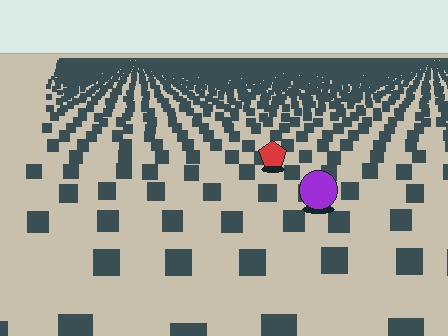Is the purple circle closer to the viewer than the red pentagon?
Yes. The purple circle is closer — you can tell from the texture gradient: the ground texture is coarser near it.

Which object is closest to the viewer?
The purple circle is closest. The texture marks near it are larger and more spread out.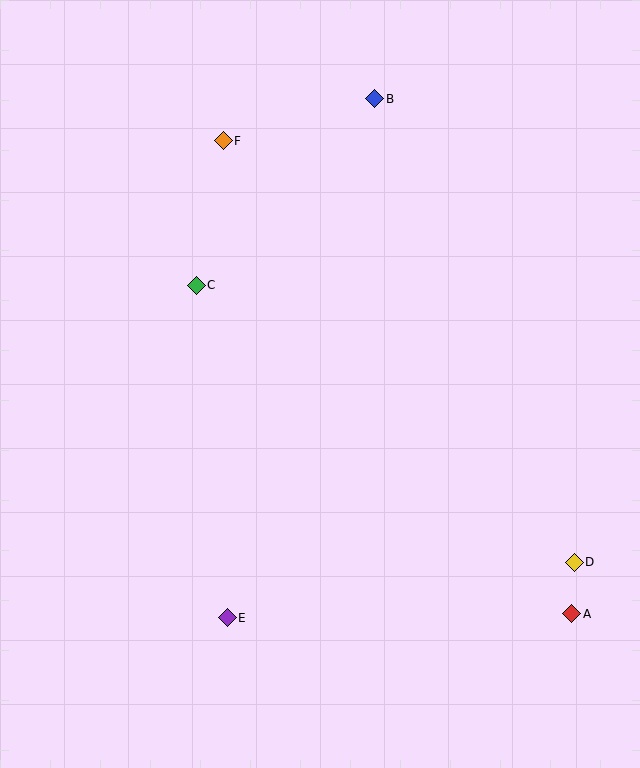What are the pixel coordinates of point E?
Point E is at (227, 618).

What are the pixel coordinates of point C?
Point C is at (196, 285).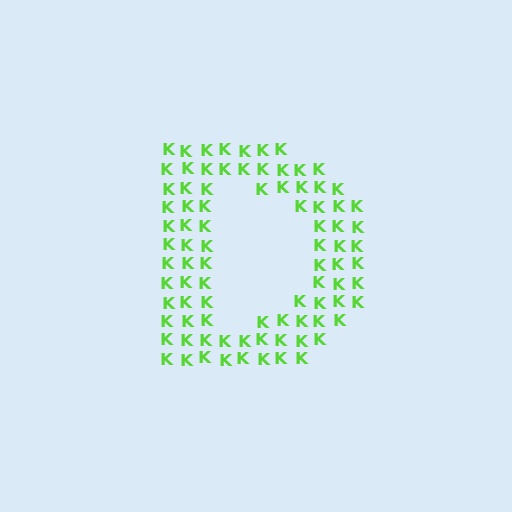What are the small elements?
The small elements are letter K's.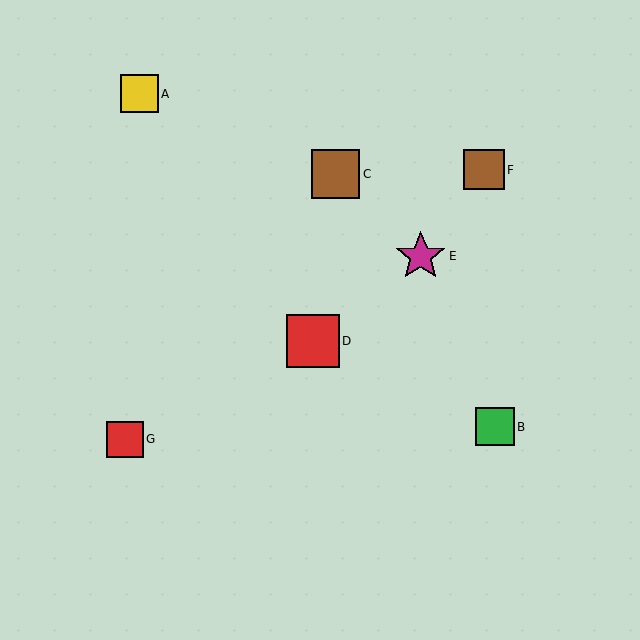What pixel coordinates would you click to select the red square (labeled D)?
Click at (313, 341) to select the red square D.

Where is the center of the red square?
The center of the red square is at (125, 439).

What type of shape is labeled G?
Shape G is a red square.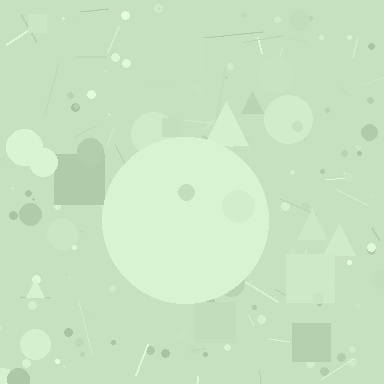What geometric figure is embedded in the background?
A circle is embedded in the background.